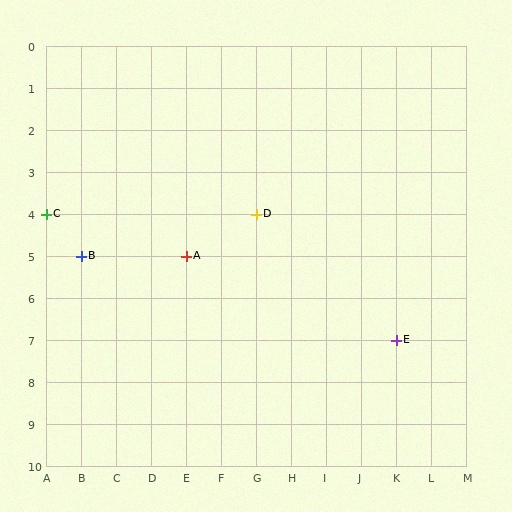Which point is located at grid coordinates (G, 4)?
Point D is at (G, 4).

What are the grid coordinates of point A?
Point A is at grid coordinates (E, 5).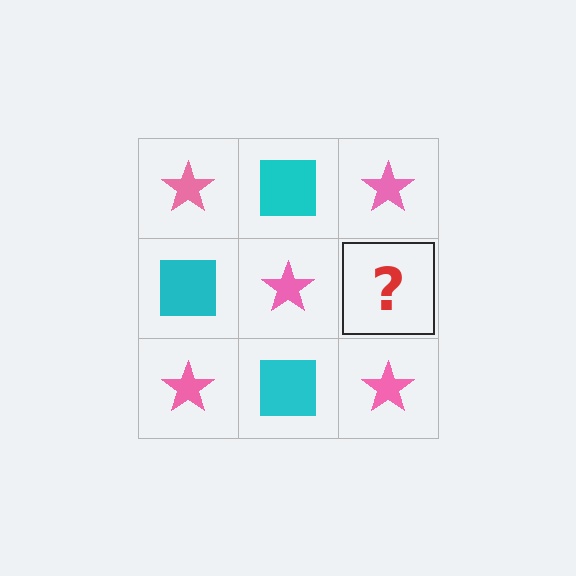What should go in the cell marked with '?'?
The missing cell should contain a cyan square.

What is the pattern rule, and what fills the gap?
The rule is that it alternates pink star and cyan square in a checkerboard pattern. The gap should be filled with a cyan square.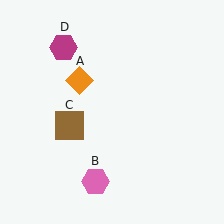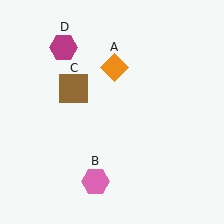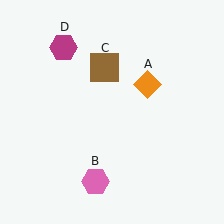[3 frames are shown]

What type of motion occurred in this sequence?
The orange diamond (object A), brown square (object C) rotated clockwise around the center of the scene.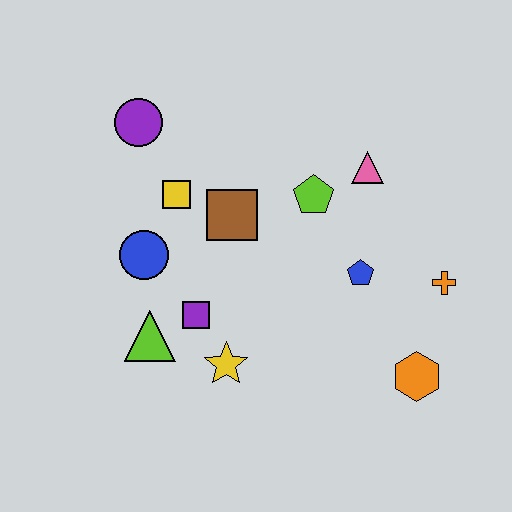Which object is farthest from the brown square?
The orange hexagon is farthest from the brown square.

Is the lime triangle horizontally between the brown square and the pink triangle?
No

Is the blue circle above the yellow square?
No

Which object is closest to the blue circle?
The yellow square is closest to the blue circle.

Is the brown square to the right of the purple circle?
Yes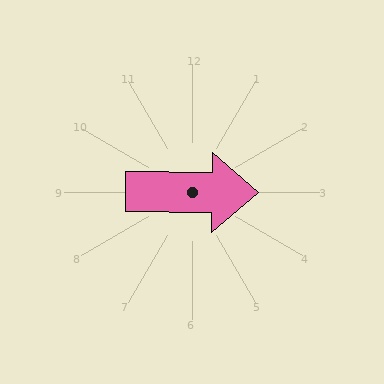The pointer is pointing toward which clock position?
Roughly 3 o'clock.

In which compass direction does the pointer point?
East.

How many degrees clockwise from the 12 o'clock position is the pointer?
Approximately 90 degrees.